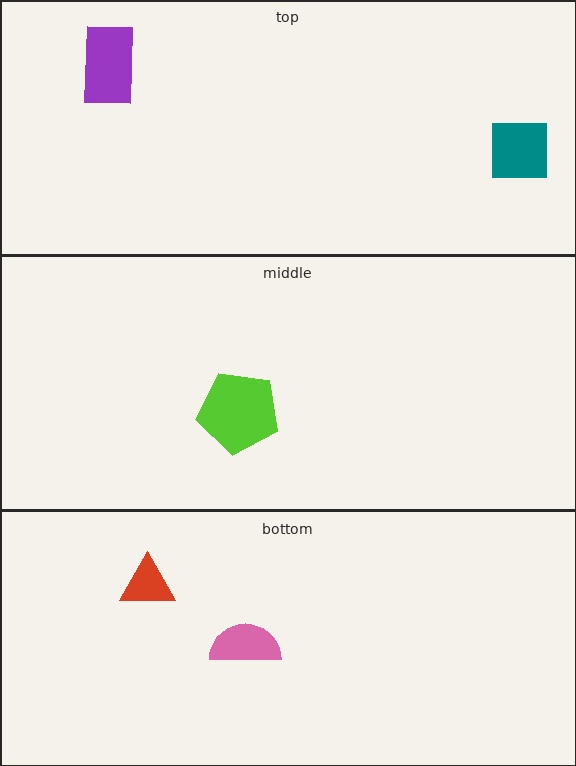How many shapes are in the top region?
2.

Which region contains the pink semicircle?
The bottom region.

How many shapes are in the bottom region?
2.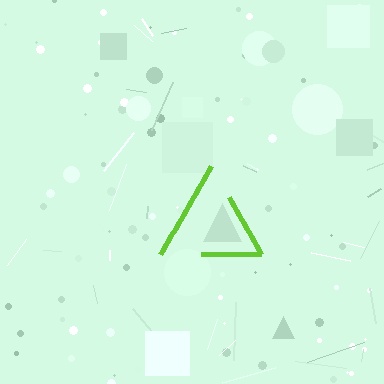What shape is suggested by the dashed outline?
The dashed outline suggests a triangle.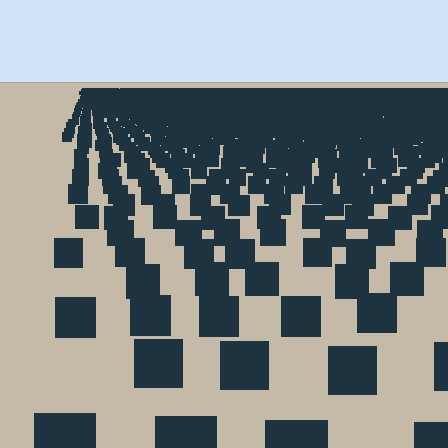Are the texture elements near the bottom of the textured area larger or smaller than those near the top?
Larger. Near the bottom, elements are closer to the viewer and appear at a bigger on-screen size.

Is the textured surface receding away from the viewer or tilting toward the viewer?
The surface is receding away from the viewer. Texture elements get smaller and denser toward the top.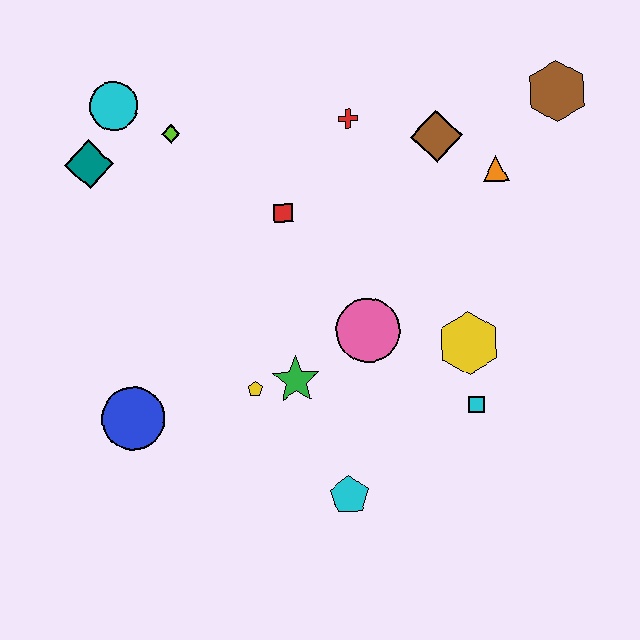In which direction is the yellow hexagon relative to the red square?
The yellow hexagon is to the right of the red square.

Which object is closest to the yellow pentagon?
The green star is closest to the yellow pentagon.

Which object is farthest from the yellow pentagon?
The brown hexagon is farthest from the yellow pentagon.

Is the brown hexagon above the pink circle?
Yes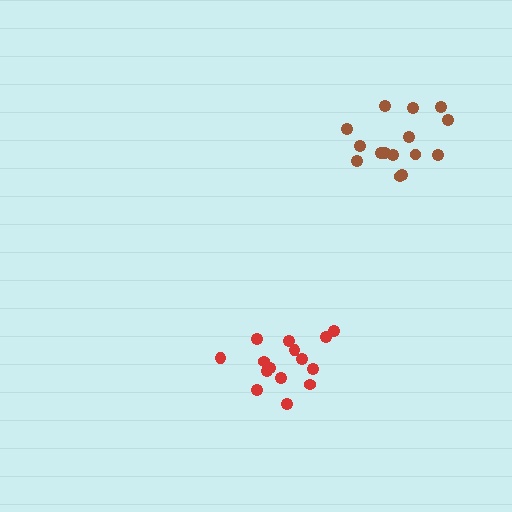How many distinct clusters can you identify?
There are 2 distinct clusters.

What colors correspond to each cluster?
The clusters are colored: red, brown.